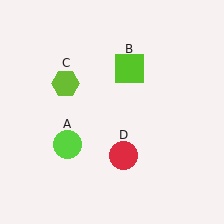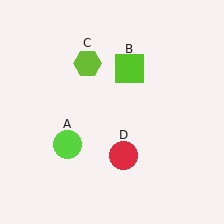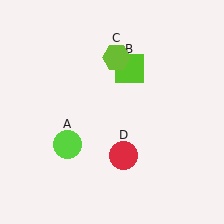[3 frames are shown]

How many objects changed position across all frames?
1 object changed position: lime hexagon (object C).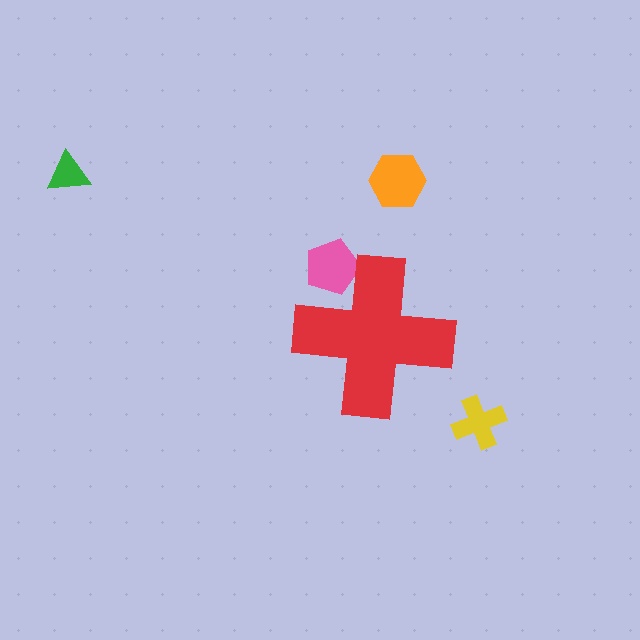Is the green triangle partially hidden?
No, the green triangle is fully visible.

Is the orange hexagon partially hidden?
No, the orange hexagon is fully visible.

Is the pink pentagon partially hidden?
Yes, the pink pentagon is partially hidden behind the red cross.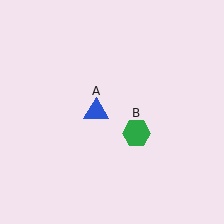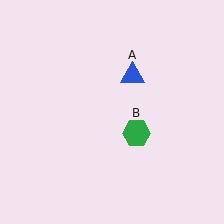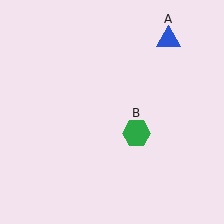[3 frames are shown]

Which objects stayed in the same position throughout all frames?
Green hexagon (object B) remained stationary.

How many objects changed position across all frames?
1 object changed position: blue triangle (object A).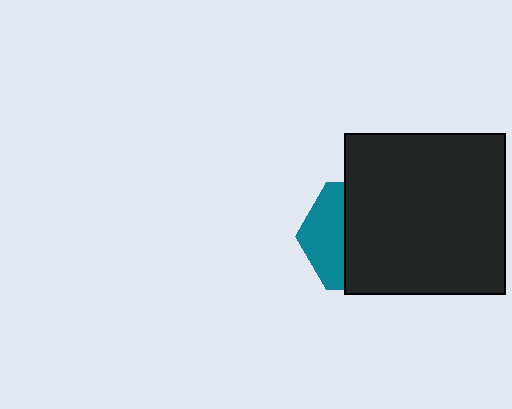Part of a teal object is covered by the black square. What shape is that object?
It is a hexagon.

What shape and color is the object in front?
The object in front is a black square.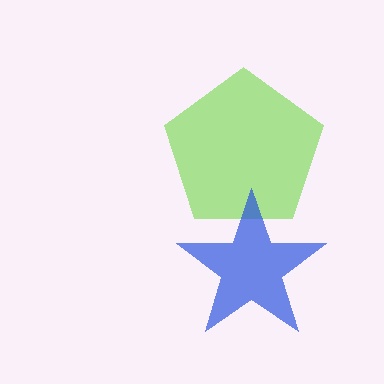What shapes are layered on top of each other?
The layered shapes are: a lime pentagon, a blue star.